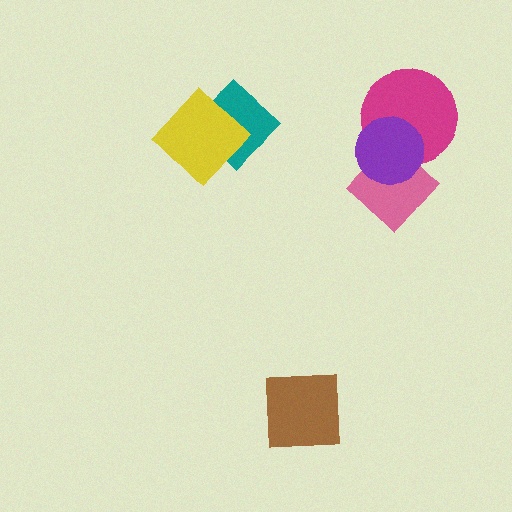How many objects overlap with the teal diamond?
1 object overlaps with the teal diamond.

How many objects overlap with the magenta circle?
2 objects overlap with the magenta circle.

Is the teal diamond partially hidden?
Yes, it is partially covered by another shape.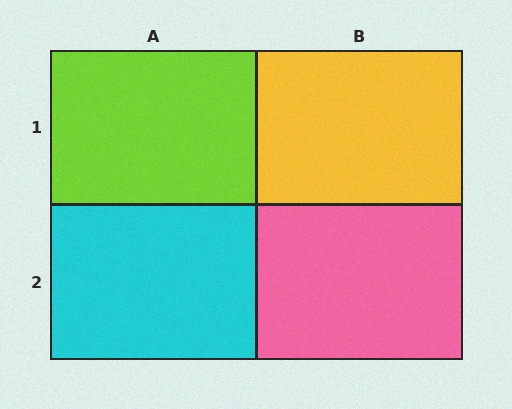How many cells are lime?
1 cell is lime.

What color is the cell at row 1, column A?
Lime.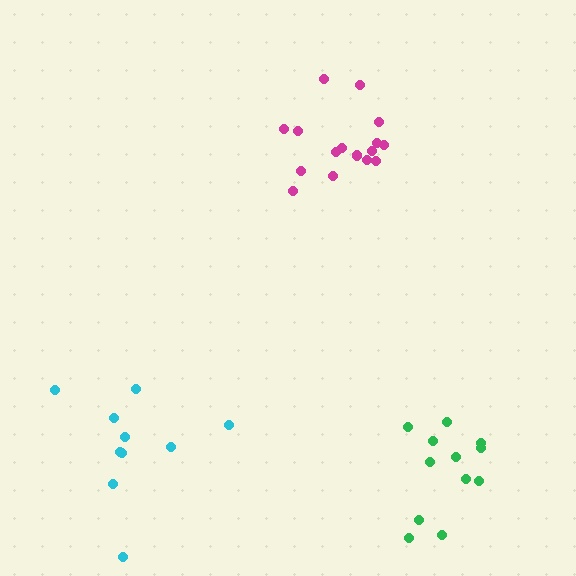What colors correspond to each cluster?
The clusters are colored: green, cyan, magenta.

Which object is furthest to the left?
The cyan cluster is leftmost.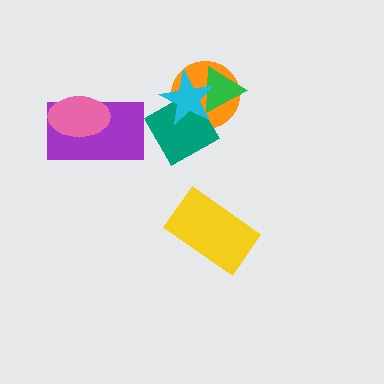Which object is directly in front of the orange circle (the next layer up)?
The green triangle is directly in front of the orange circle.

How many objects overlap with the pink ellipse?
1 object overlaps with the pink ellipse.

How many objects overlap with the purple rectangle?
1 object overlaps with the purple rectangle.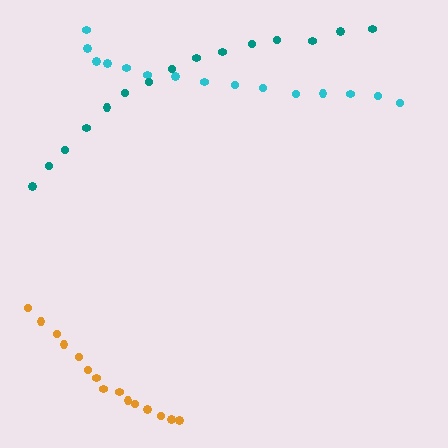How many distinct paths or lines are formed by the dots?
There are 3 distinct paths.